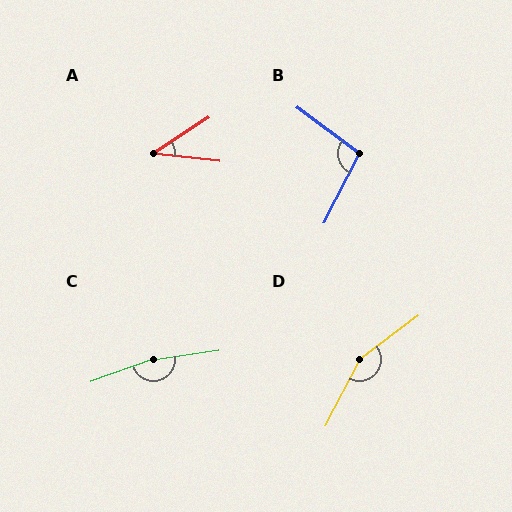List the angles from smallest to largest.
A (40°), B (100°), D (154°), C (168°).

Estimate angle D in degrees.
Approximately 154 degrees.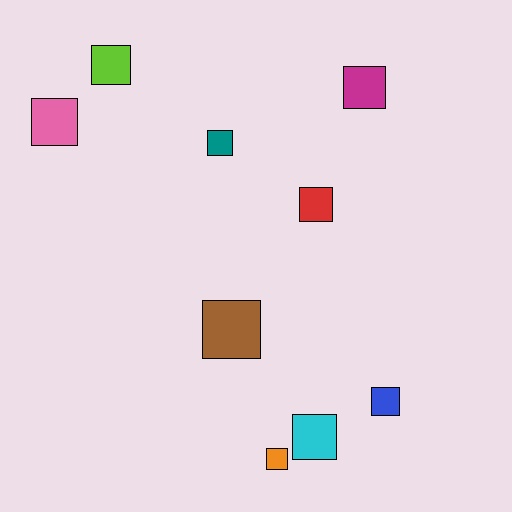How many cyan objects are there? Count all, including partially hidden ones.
There is 1 cyan object.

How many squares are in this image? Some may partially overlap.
There are 9 squares.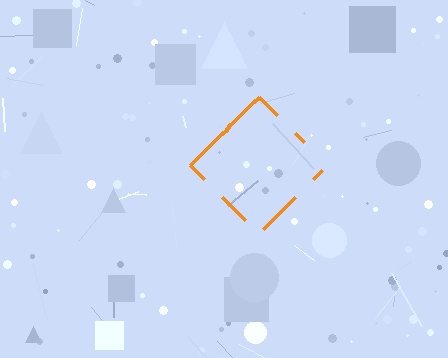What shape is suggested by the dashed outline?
The dashed outline suggests a diamond.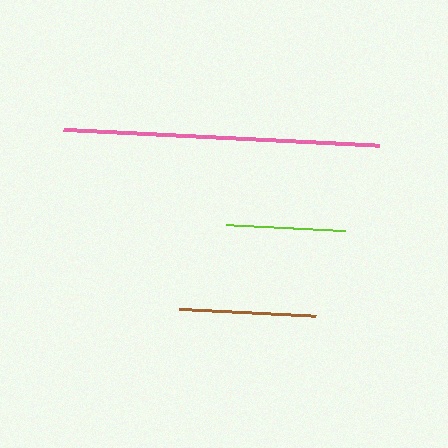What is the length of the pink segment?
The pink segment is approximately 316 pixels long.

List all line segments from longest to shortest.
From longest to shortest: pink, brown, lime.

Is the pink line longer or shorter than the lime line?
The pink line is longer than the lime line.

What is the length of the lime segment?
The lime segment is approximately 119 pixels long.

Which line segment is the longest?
The pink line is the longest at approximately 316 pixels.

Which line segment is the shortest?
The lime line is the shortest at approximately 119 pixels.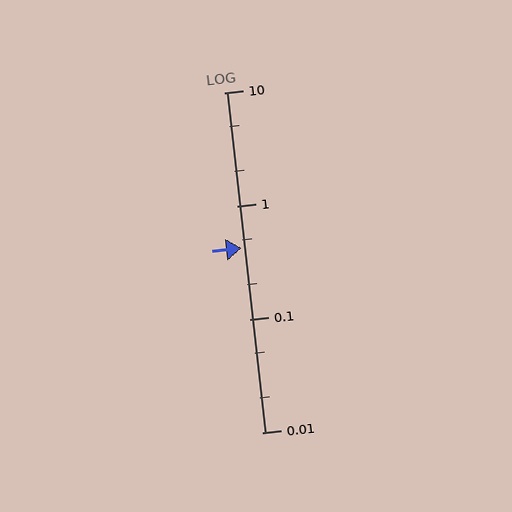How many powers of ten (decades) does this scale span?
The scale spans 3 decades, from 0.01 to 10.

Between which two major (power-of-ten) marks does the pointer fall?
The pointer is between 0.1 and 1.